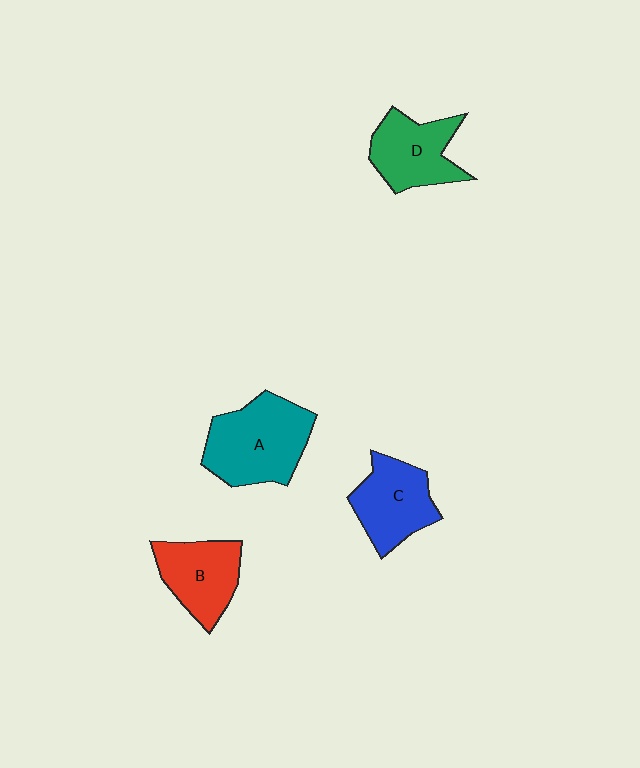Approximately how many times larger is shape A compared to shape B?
Approximately 1.4 times.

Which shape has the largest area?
Shape A (teal).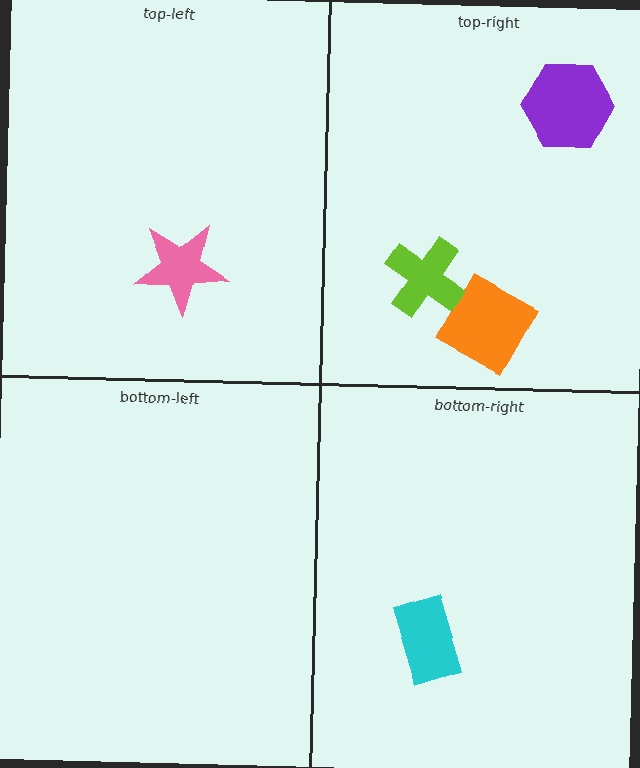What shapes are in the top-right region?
The purple hexagon, the orange diamond, the lime cross.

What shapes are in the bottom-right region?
The cyan rectangle.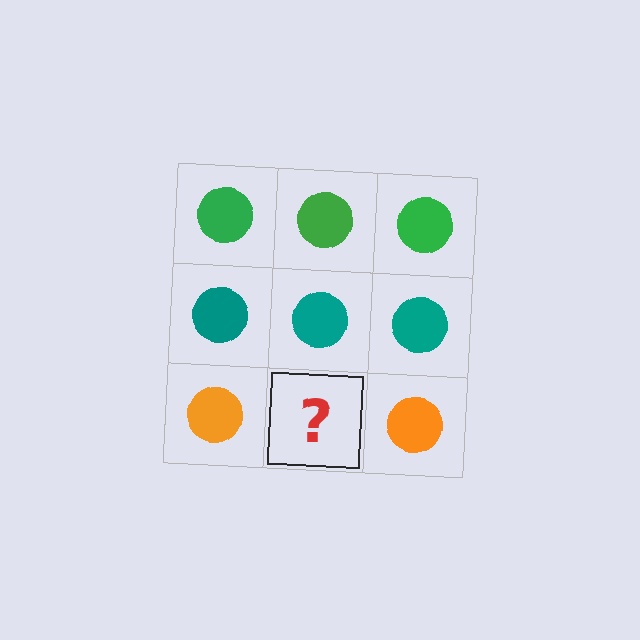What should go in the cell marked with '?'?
The missing cell should contain an orange circle.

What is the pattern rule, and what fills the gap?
The rule is that each row has a consistent color. The gap should be filled with an orange circle.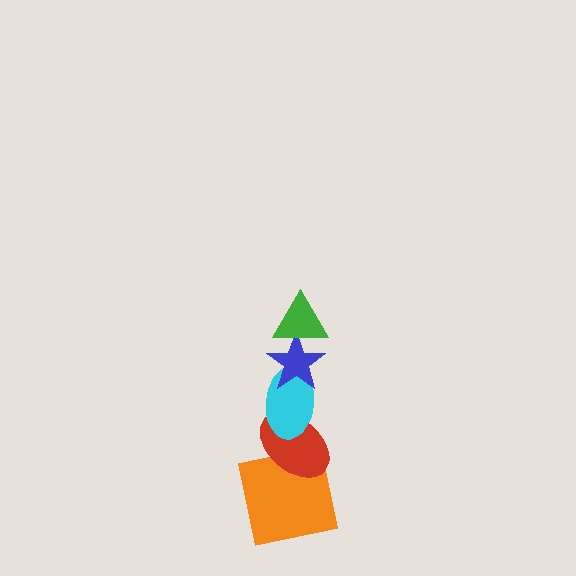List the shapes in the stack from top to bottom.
From top to bottom: the green triangle, the blue star, the cyan ellipse, the red ellipse, the orange square.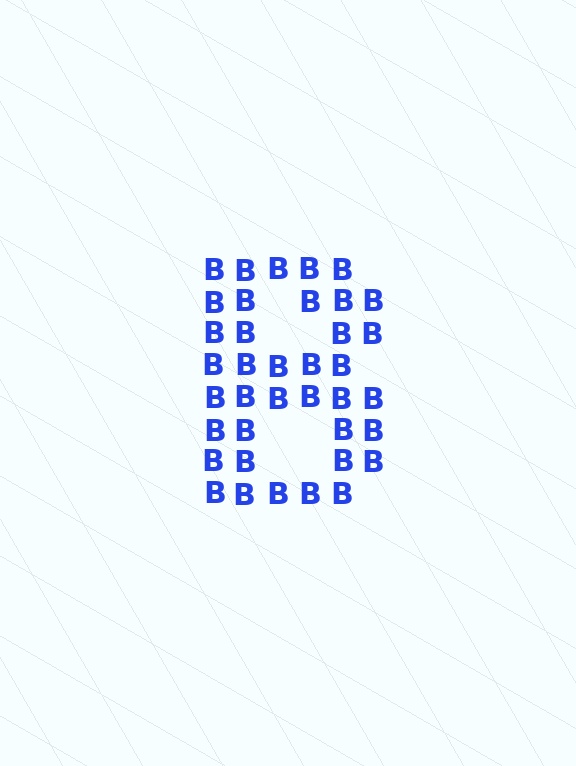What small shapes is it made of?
It is made of small letter B's.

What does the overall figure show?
The overall figure shows the letter B.